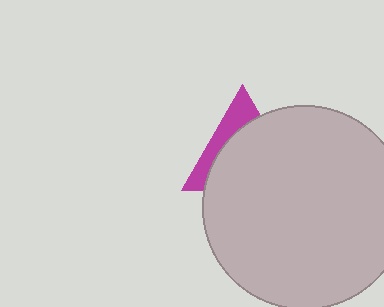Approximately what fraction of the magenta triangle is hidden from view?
Roughly 69% of the magenta triangle is hidden behind the light gray circle.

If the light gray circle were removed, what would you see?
You would see the complete magenta triangle.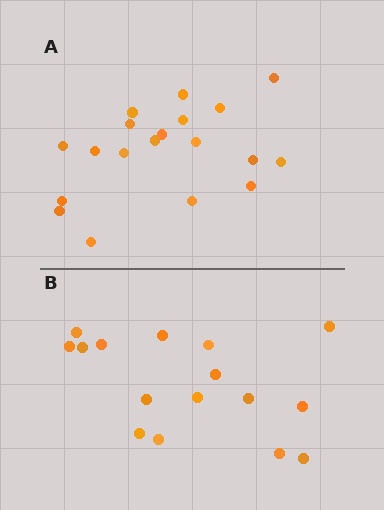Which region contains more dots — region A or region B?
Region A (the top region) has more dots.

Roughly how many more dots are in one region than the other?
Region A has just a few more — roughly 2 or 3 more dots than region B.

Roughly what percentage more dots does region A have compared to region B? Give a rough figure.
About 20% more.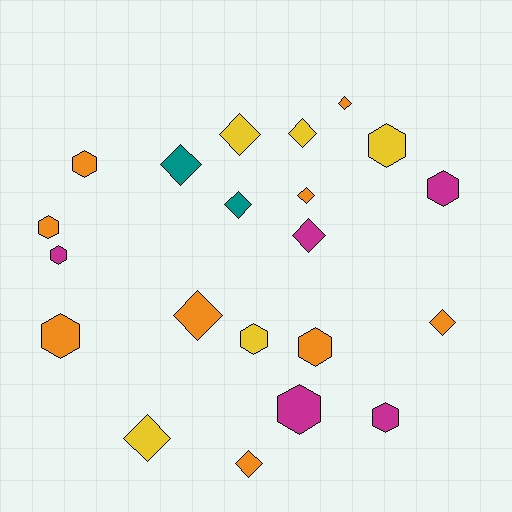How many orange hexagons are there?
There are 4 orange hexagons.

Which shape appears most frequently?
Diamond, with 11 objects.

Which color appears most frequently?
Orange, with 9 objects.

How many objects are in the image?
There are 21 objects.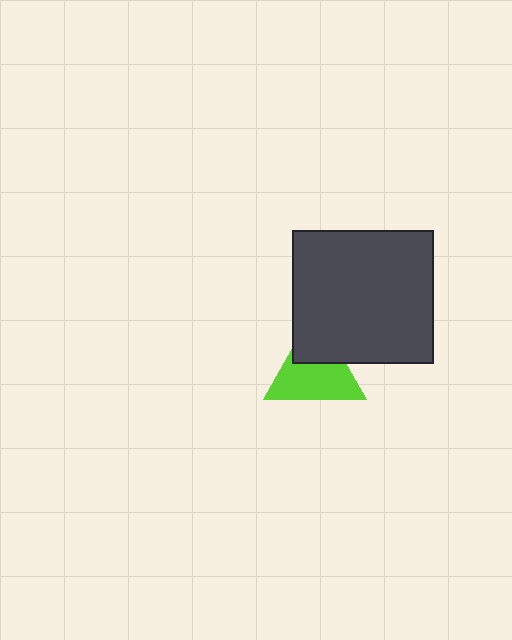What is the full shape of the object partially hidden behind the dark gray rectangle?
The partially hidden object is a lime triangle.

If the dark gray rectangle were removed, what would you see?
You would see the complete lime triangle.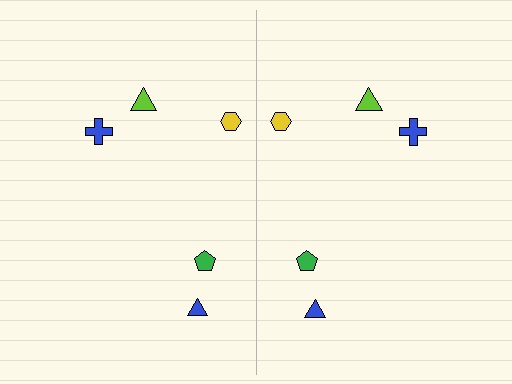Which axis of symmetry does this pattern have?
The pattern has a vertical axis of symmetry running through the center of the image.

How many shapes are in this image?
There are 10 shapes in this image.